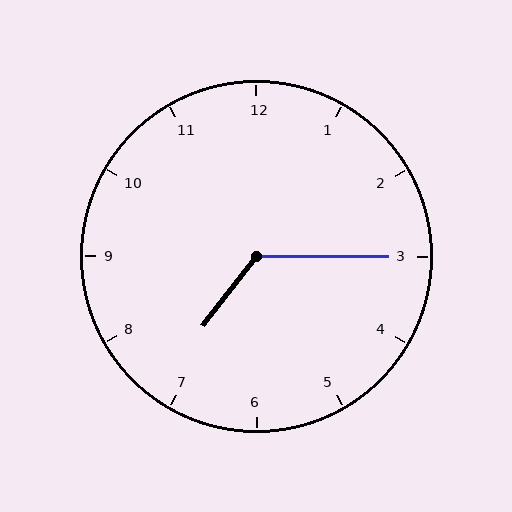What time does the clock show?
7:15.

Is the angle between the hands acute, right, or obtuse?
It is obtuse.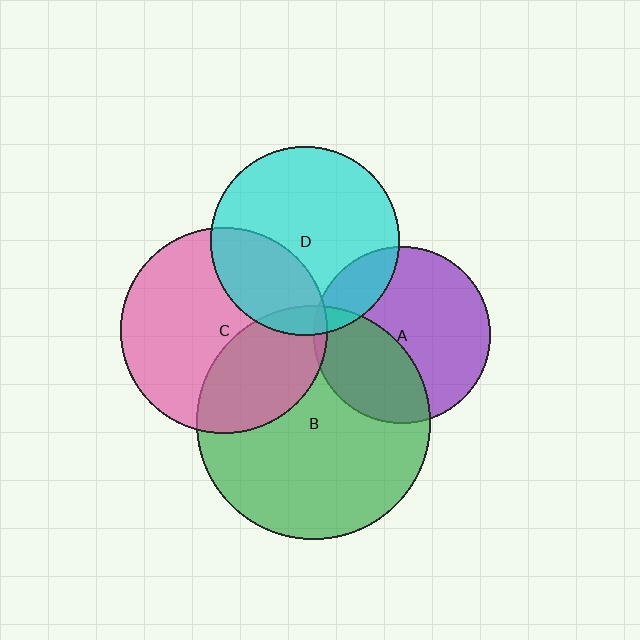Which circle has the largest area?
Circle B (green).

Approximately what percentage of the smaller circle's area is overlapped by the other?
Approximately 5%.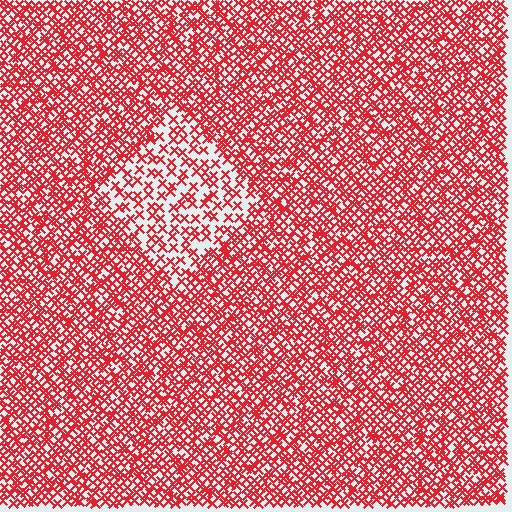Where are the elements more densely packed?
The elements are more densely packed outside the diamond boundary.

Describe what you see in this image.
The image contains small red elements arranged at two different densities. A diamond-shaped region is visible where the elements are less densely packed than the surrounding area.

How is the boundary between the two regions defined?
The boundary is defined by a change in element density (approximately 2.0x ratio). All elements are the same color, size, and shape.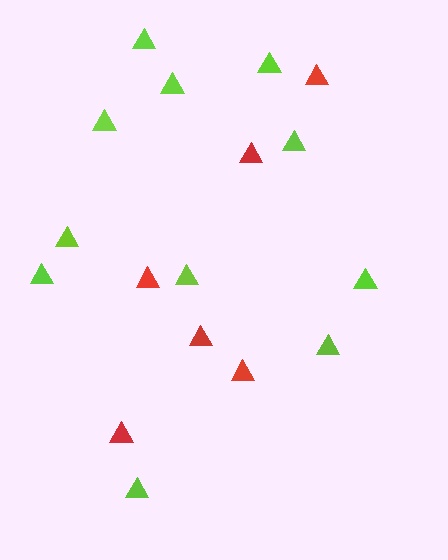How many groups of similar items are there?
There are 2 groups: one group of lime triangles (11) and one group of red triangles (6).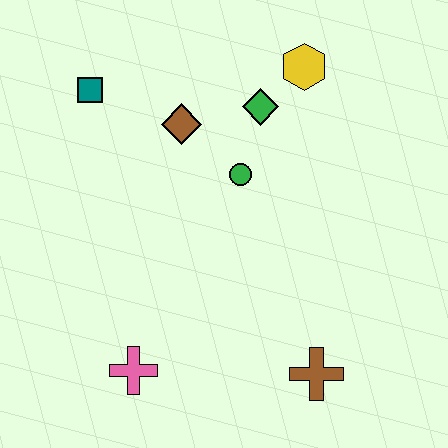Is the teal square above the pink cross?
Yes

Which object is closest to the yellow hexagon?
The green diamond is closest to the yellow hexagon.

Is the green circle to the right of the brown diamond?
Yes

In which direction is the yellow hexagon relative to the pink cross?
The yellow hexagon is above the pink cross.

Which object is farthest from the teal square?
The brown cross is farthest from the teal square.